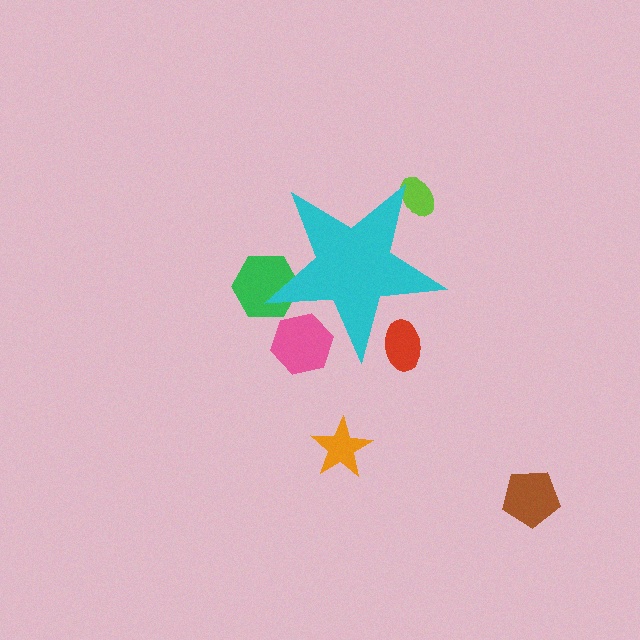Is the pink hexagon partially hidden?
Yes, the pink hexagon is partially hidden behind the cyan star.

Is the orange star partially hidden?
No, the orange star is fully visible.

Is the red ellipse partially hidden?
Yes, the red ellipse is partially hidden behind the cyan star.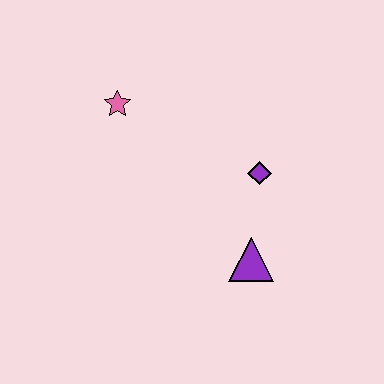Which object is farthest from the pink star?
The purple triangle is farthest from the pink star.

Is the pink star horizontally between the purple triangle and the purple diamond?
No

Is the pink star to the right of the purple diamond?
No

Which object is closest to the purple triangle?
The purple diamond is closest to the purple triangle.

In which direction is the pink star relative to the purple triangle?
The pink star is above the purple triangle.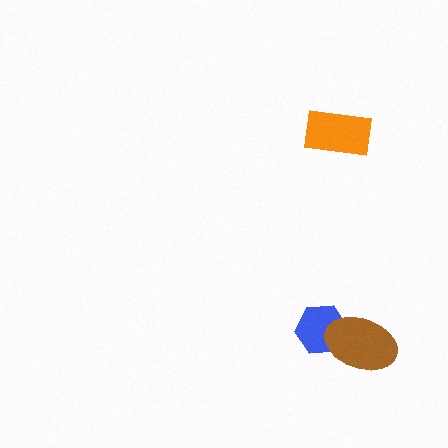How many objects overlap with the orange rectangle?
0 objects overlap with the orange rectangle.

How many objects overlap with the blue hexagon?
1 object overlaps with the blue hexagon.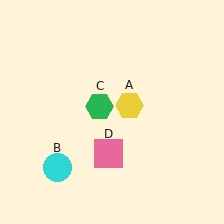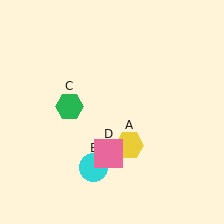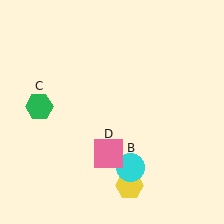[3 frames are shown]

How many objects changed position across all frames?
3 objects changed position: yellow hexagon (object A), cyan circle (object B), green hexagon (object C).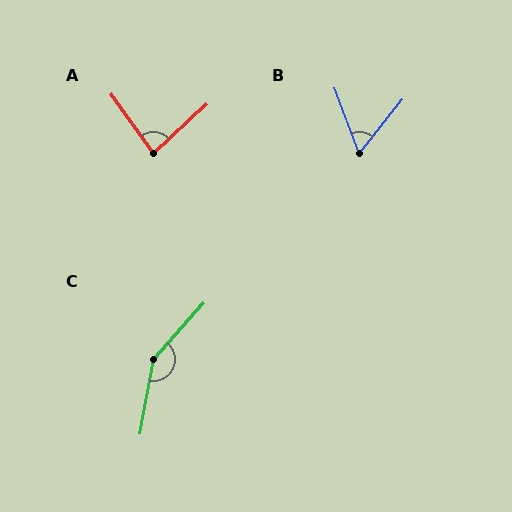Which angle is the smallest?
B, at approximately 60 degrees.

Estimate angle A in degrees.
Approximately 83 degrees.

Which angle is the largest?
C, at approximately 148 degrees.